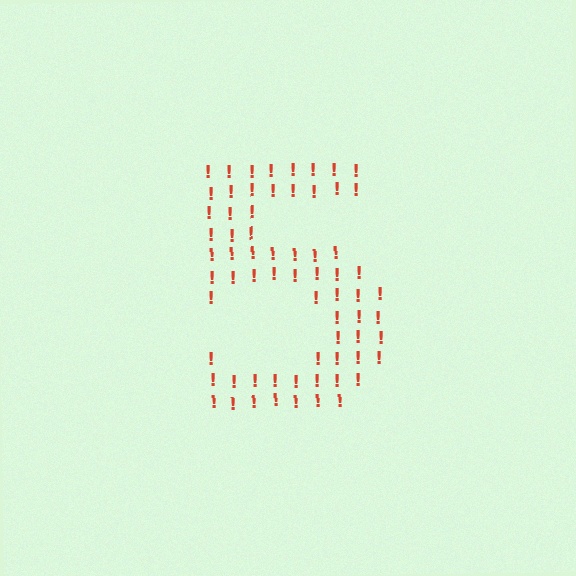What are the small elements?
The small elements are exclamation marks.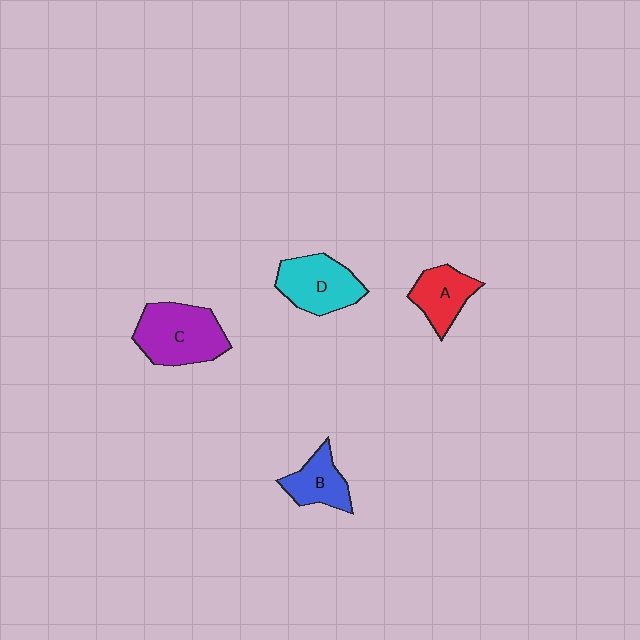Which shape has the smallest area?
Shape B (blue).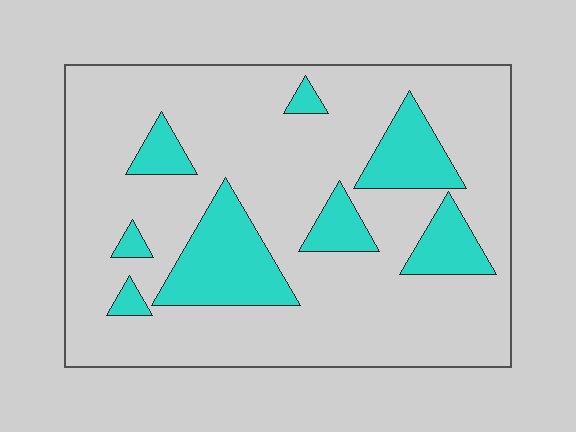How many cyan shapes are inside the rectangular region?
8.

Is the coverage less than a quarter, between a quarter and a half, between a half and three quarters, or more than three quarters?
Less than a quarter.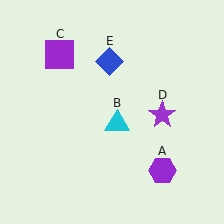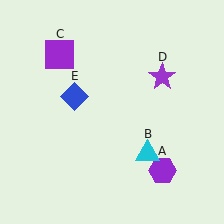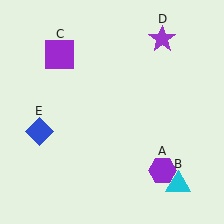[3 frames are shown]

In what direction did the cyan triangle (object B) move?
The cyan triangle (object B) moved down and to the right.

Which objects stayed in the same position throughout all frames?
Purple hexagon (object A) and purple square (object C) remained stationary.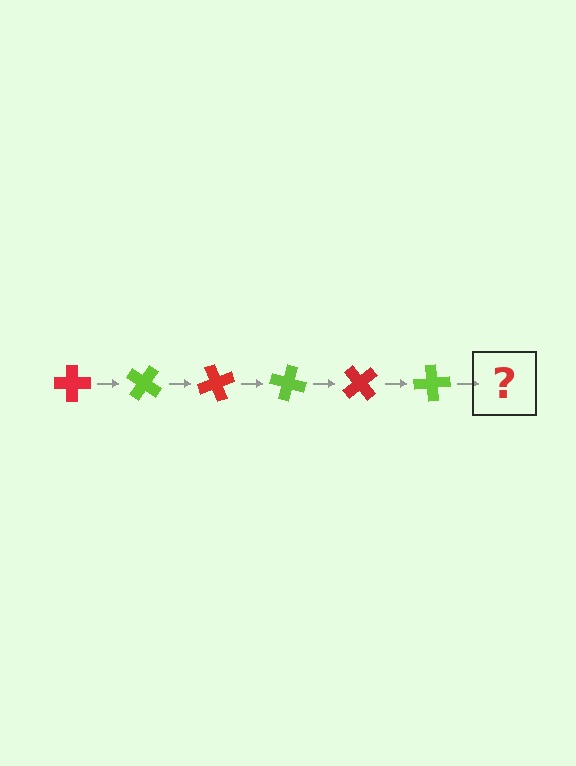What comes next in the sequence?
The next element should be a red cross, rotated 210 degrees from the start.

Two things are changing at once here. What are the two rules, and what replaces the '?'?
The two rules are that it rotates 35 degrees each step and the color cycles through red and lime. The '?' should be a red cross, rotated 210 degrees from the start.